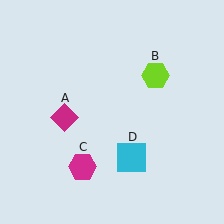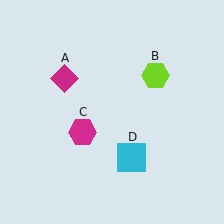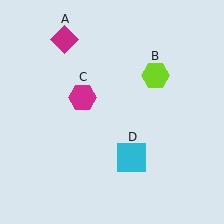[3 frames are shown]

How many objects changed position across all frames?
2 objects changed position: magenta diamond (object A), magenta hexagon (object C).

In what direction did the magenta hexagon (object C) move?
The magenta hexagon (object C) moved up.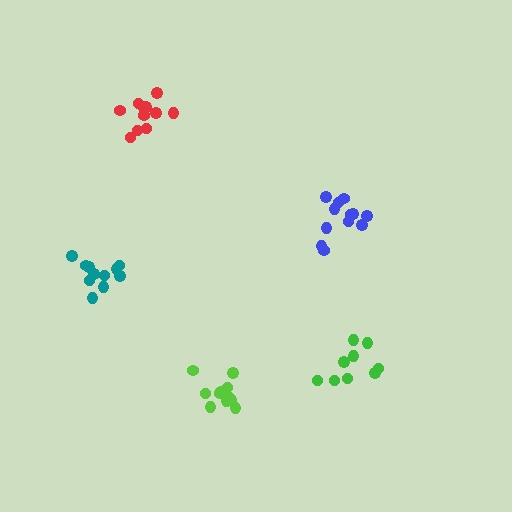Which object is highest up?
The red cluster is topmost.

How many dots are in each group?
Group 1: 11 dots, Group 2: 12 dots, Group 3: 11 dots, Group 4: 11 dots, Group 5: 9 dots (54 total).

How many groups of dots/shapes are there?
There are 5 groups.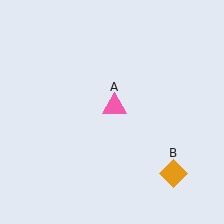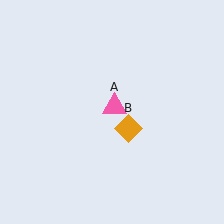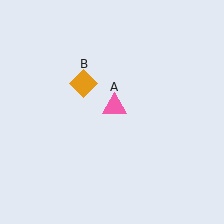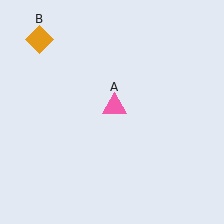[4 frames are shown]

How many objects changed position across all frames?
1 object changed position: orange diamond (object B).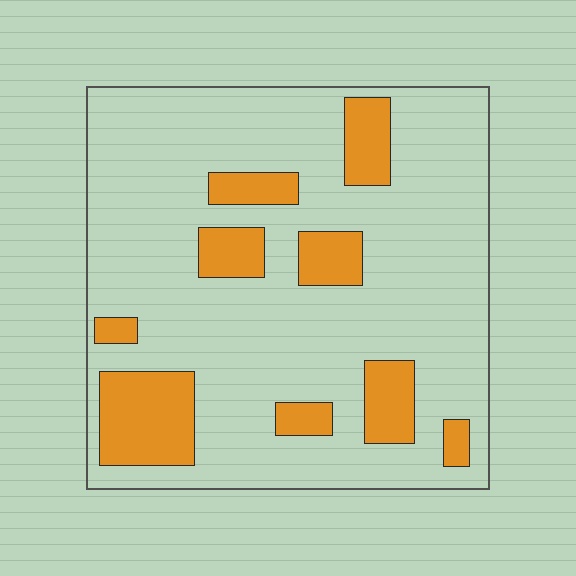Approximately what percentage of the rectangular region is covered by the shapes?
Approximately 20%.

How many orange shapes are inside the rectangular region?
9.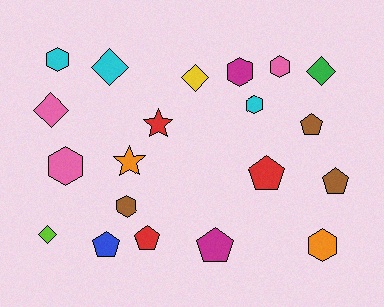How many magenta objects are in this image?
There are 2 magenta objects.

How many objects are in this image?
There are 20 objects.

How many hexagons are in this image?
There are 7 hexagons.